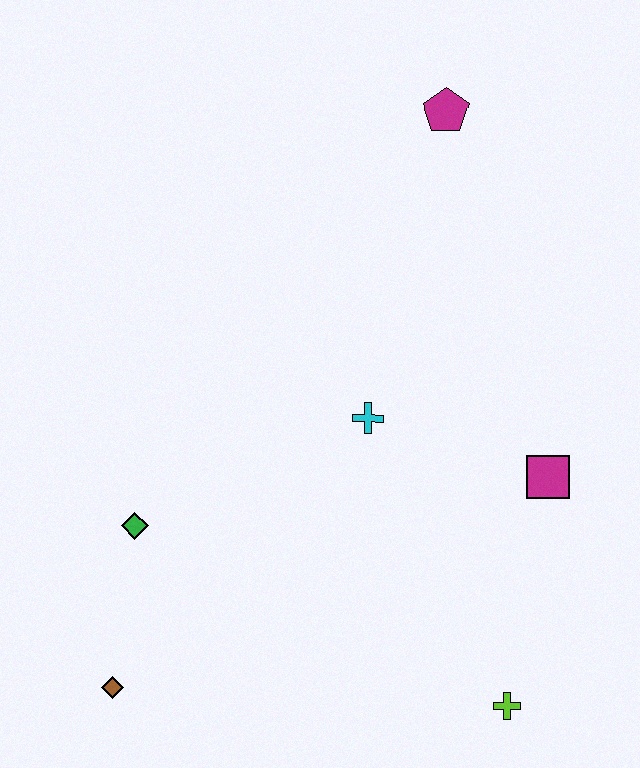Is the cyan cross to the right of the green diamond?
Yes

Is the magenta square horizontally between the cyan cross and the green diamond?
No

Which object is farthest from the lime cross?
The magenta pentagon is farthest from the lime cross.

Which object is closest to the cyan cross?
The magenta square is closest to the cyan cross.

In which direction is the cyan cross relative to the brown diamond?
The cyan cross is above the brown diamond.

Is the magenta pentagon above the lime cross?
Yes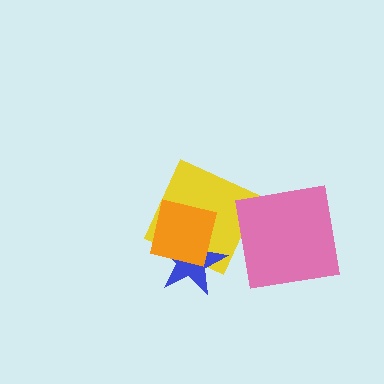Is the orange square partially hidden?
No, no other shape covers it.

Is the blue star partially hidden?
Yes, it is partially covered by another shape.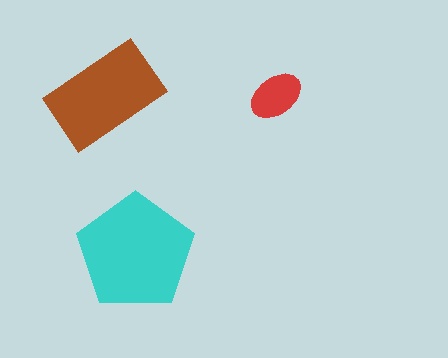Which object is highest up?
The brown rectangle is topmost.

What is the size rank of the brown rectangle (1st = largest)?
2nd.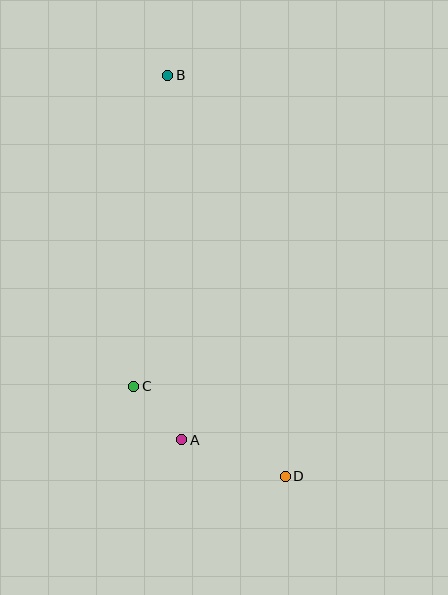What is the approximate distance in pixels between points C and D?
The distance between C and D is approximately 176 pixels.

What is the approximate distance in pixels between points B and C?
The distance between B and C is approximately 313 pixels.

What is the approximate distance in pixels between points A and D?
The distance between A and D is approximately 110 pixels.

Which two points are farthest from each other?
Points B and D are farthest from each other.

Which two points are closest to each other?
Points A and C are closest to each other.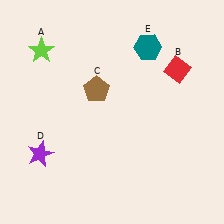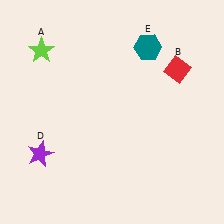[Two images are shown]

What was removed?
The brown pentagon (C) was removed in Image 2.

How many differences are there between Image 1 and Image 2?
There is 1 difference between the two images.